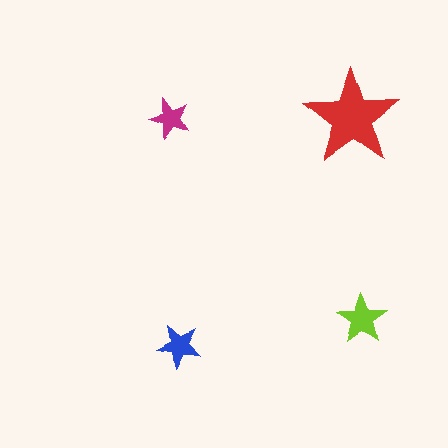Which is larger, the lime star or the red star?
The red one.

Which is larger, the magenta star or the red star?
The red one.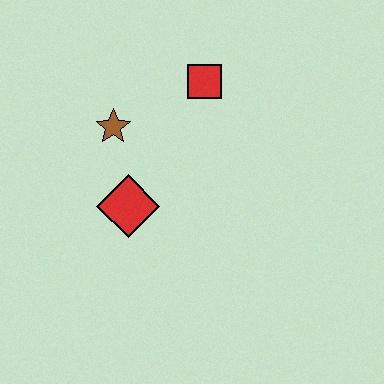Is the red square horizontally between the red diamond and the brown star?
No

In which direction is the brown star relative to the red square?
The brown star is to the left of the red square.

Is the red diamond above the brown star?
No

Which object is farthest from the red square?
The red diamond is farthest from the red square.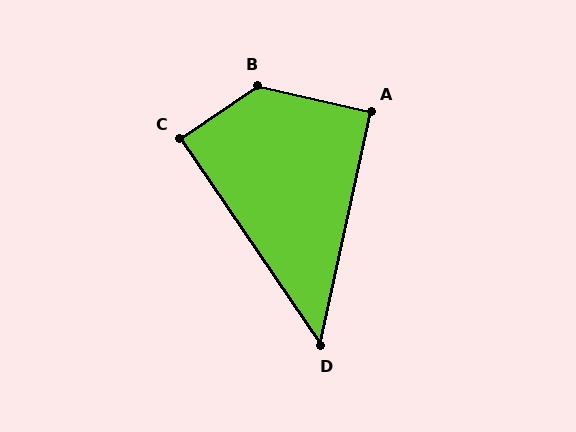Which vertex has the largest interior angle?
B, at approximately 133 degrees.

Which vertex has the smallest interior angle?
D, at approximately 47 degrees.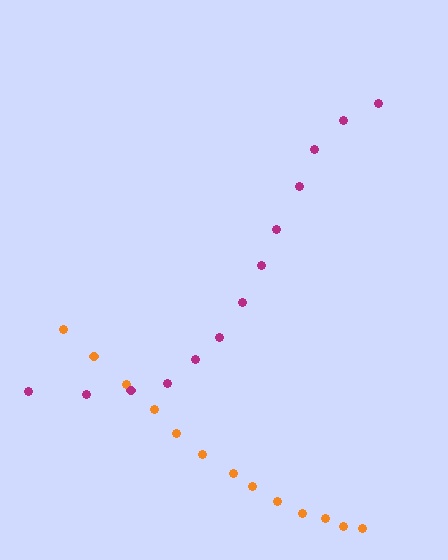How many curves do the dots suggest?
There are 2 distinct paths.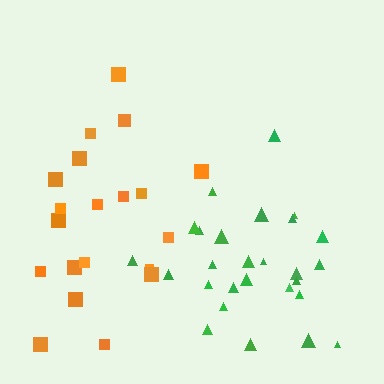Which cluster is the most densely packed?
Green.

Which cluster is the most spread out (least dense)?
Orange.